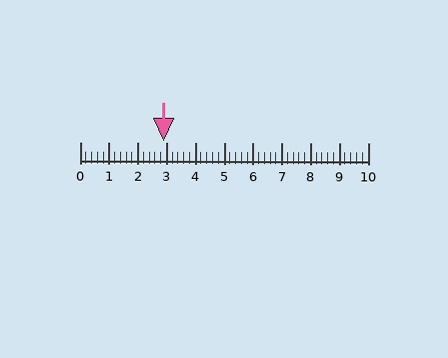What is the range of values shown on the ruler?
The ruler shows values from 0 to 10.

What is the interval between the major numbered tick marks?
The major tick marks are spaced 1 units apart.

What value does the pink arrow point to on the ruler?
The pink arrow points to approximately 2.9.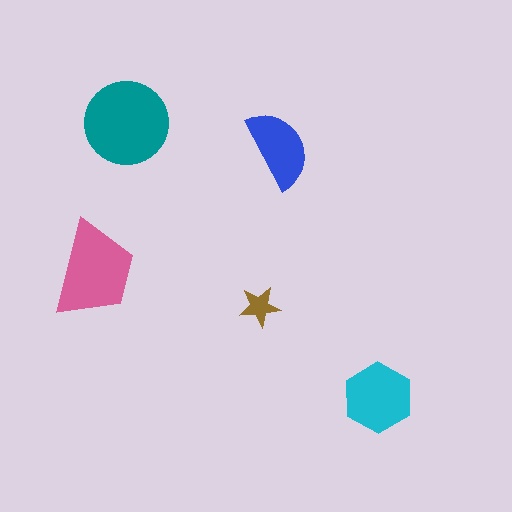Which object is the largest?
The teal circle.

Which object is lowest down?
The cyan hexagon is bottommost.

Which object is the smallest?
The brown star.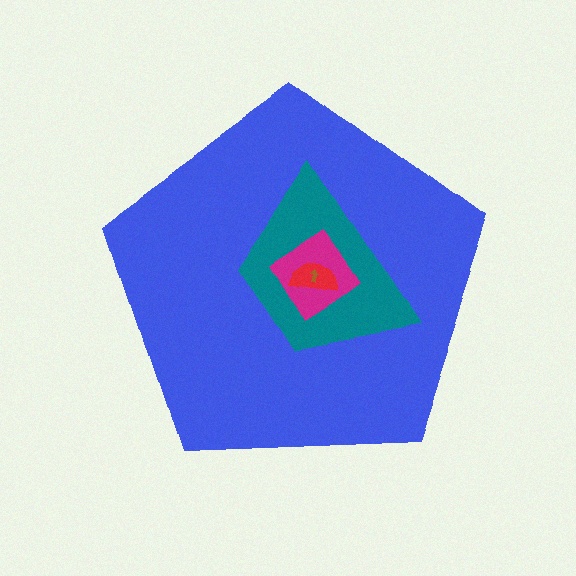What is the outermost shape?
The blue pentagon.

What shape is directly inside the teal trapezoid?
The magenta diamond.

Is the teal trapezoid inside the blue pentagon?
Yes.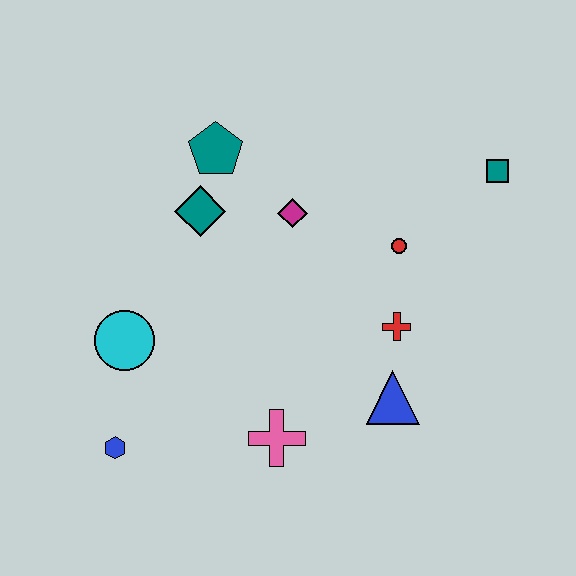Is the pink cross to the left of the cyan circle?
No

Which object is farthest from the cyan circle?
The teal square is farthest from the cyan circle.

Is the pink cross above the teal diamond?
No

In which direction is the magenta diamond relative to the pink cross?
The magenta diamond is above the pink cross.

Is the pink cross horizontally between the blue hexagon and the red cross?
Yes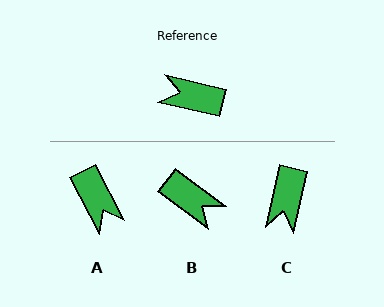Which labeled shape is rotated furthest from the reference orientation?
B, about 157 degrees away.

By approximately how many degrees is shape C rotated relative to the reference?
Approximately 91 degrees counter-clockwise.